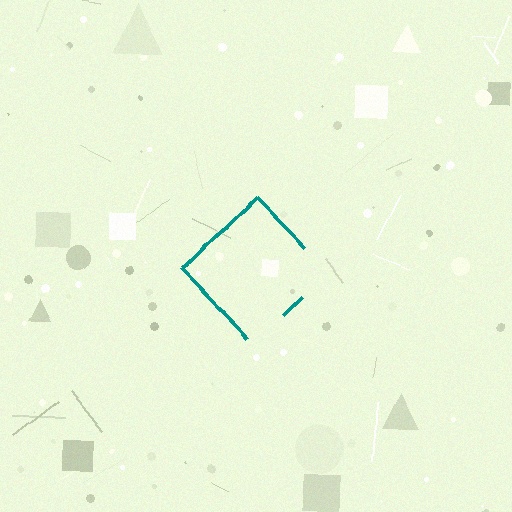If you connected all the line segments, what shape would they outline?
They would outline a diamond.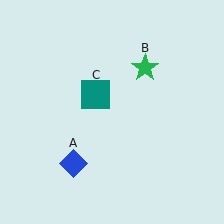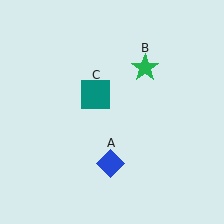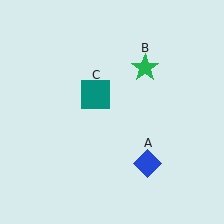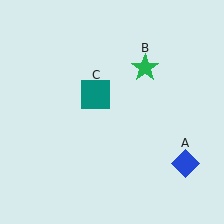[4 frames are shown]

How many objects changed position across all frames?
1 object changed position: blue diamond (object A).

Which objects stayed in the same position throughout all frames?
Green star (object B) and teal square (object C) remained stationary.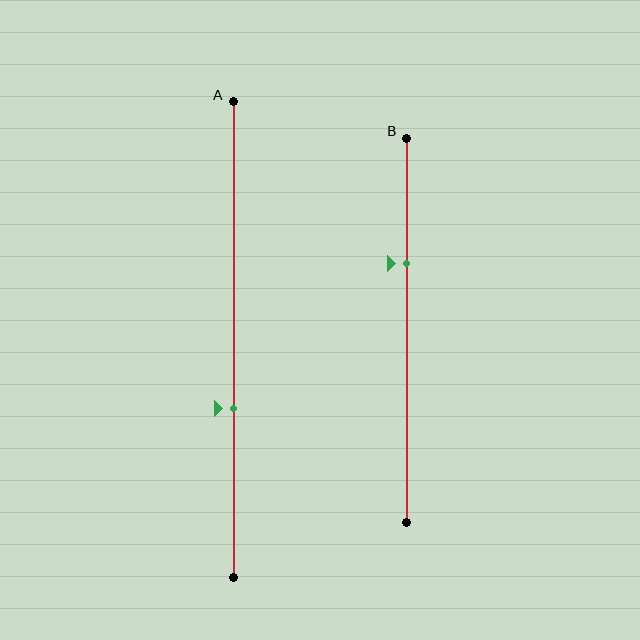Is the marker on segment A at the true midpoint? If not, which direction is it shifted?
No, the marker on segment A is shifted downward by about 14% of the segment length.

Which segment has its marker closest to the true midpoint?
Segment A has its marker closest to the true midpoint.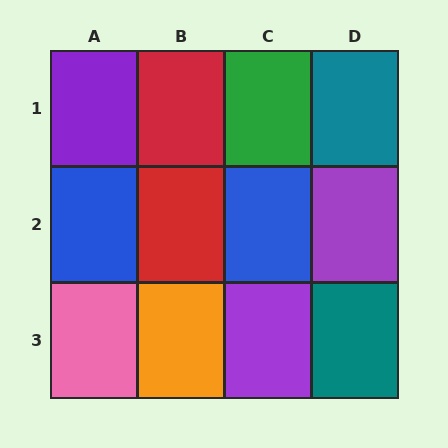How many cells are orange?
1 cell is orange.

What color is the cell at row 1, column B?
Red.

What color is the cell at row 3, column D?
Teal.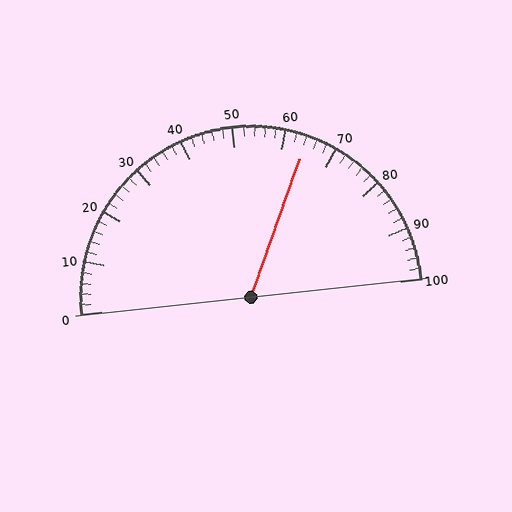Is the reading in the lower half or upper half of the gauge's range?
The reading is in the upper half of the range (0 to 100).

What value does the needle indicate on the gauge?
The needle indicates approximately 64.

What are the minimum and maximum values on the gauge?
The gauge ranges from 0 to 100.